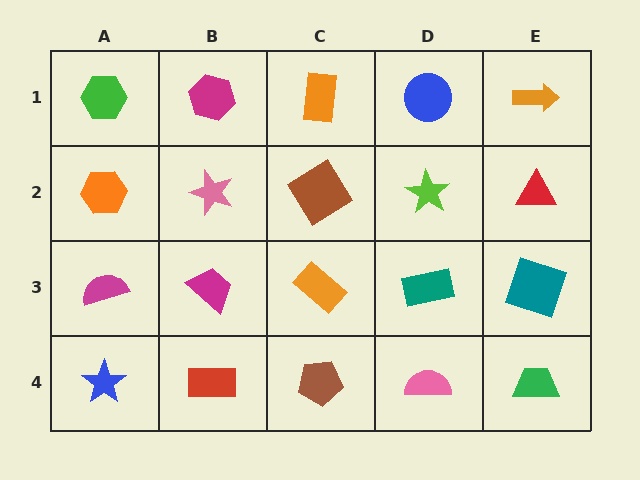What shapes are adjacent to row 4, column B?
A magenta trapezoid (row 3, column B), a blue star (row 4, column A), a brown pentagon (row 4, column C).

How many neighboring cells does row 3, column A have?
3.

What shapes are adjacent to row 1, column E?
A red triangle (row 2, column E), a blue circle (row 1, column D).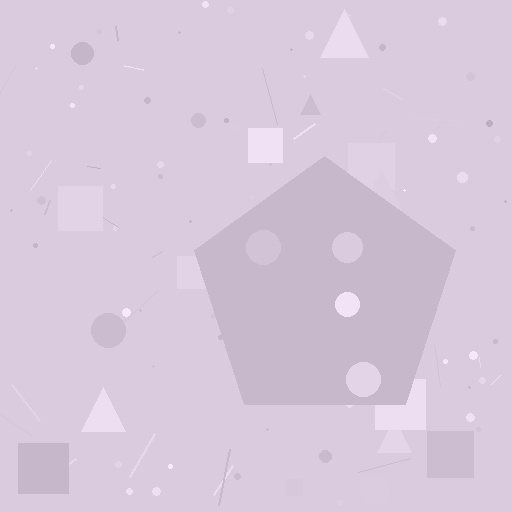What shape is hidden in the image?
A pentagon is hidden in the image.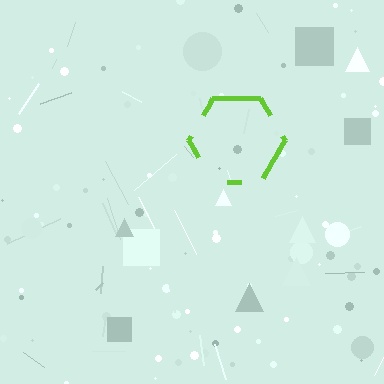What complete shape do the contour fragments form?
The contour fragments form a hexagon.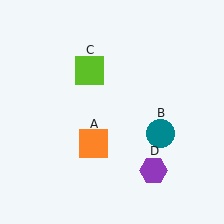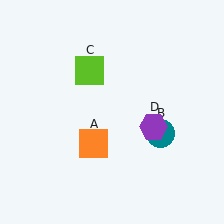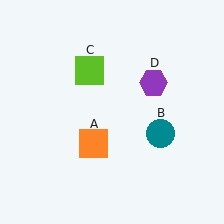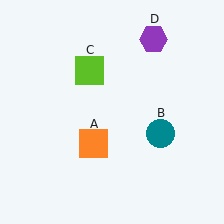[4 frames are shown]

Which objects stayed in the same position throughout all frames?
Orange square (object A) and teal circle (object B) and lime square (object C) remained stationary.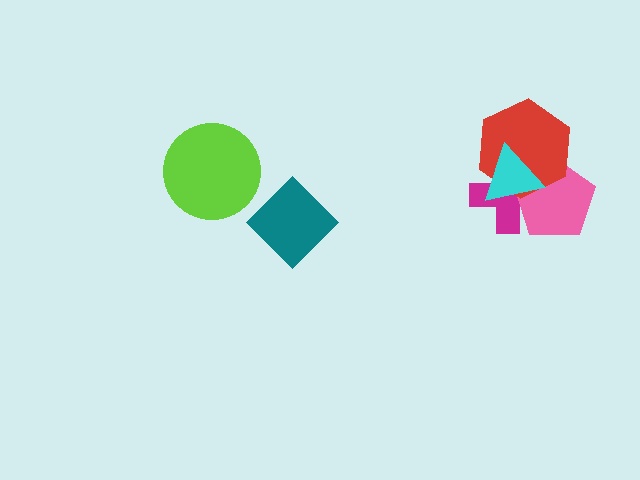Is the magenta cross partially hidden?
Yes, it is partially covered by another shape.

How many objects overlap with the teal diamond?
0 objects overlap with the teal diamond.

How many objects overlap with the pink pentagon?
3 objects overlap with the pink pentagon.